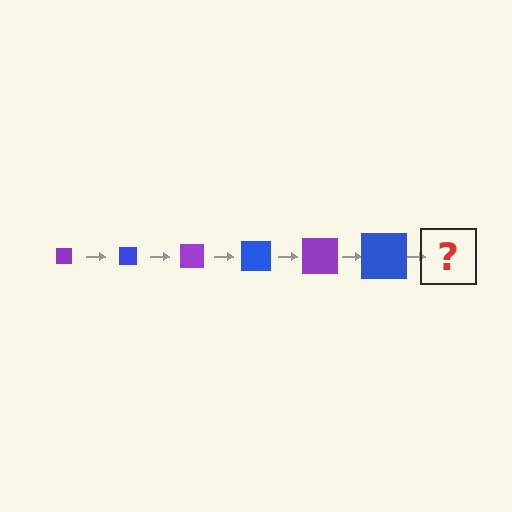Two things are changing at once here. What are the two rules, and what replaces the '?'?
The two rules are that the square grows larger each step and the color cycles through purple and blue. The '?' should be a purple square, larger than the previous one.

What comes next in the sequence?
The next element should be a purple square, larger than the previous one.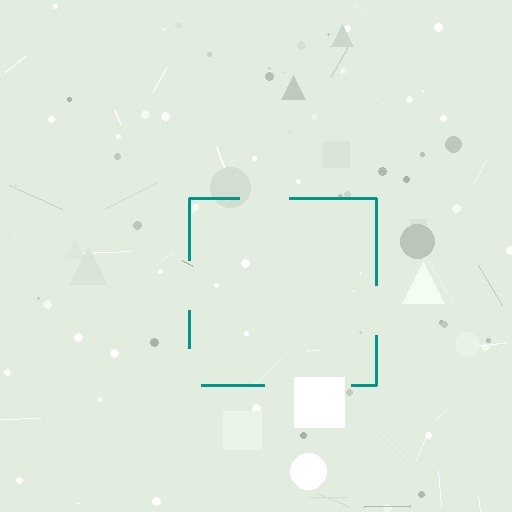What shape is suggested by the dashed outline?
The dashed outline suggests a square.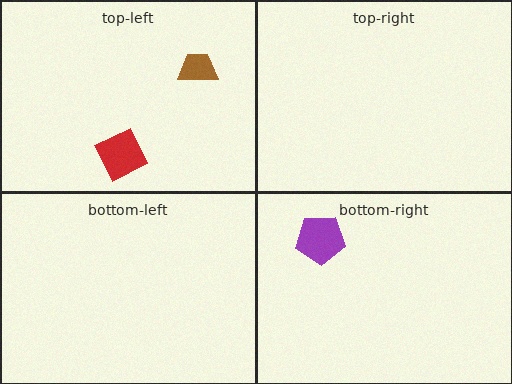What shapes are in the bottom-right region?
The purple pentagon.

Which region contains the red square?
The top-left region.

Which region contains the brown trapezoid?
The top-left region.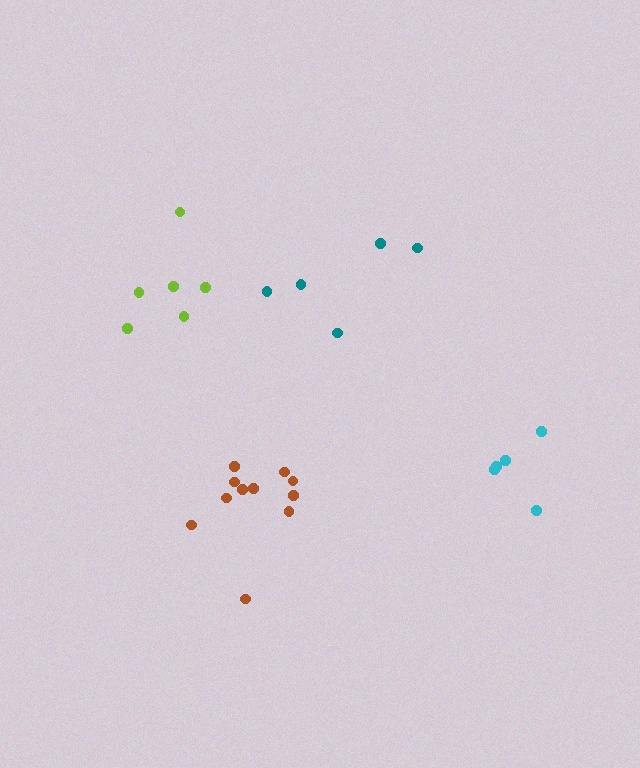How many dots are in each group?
Group 1: 6 dots, Group 2: 5 dots, Group 3: 5 dots, Group 4: 11 dots (27 total).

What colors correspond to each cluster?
The clusters are colored: lime, cyan, teal, brown.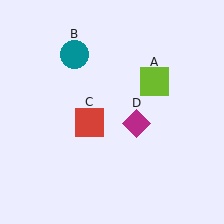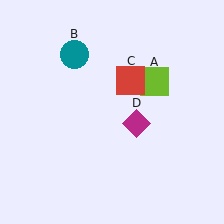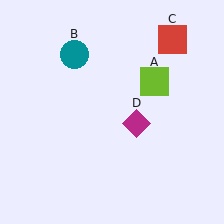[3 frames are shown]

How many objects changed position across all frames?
1 object changed position: red square (object C).